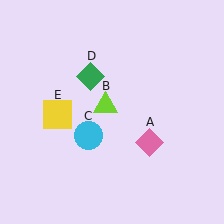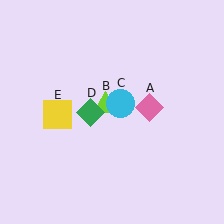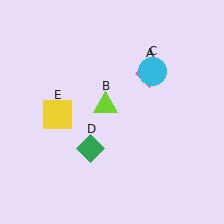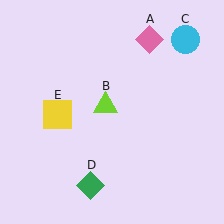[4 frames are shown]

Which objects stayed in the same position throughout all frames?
Lime triangle (object B) and yellow square (object E) remained stationary.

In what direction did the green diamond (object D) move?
The green diamond (object D) moved down.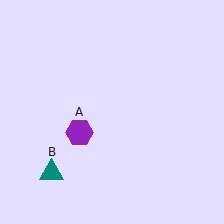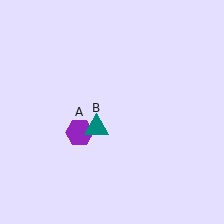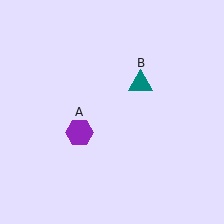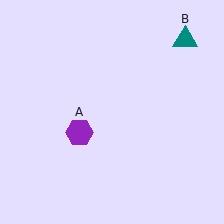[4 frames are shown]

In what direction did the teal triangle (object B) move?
The teal triangle (object B) moved up and to the right.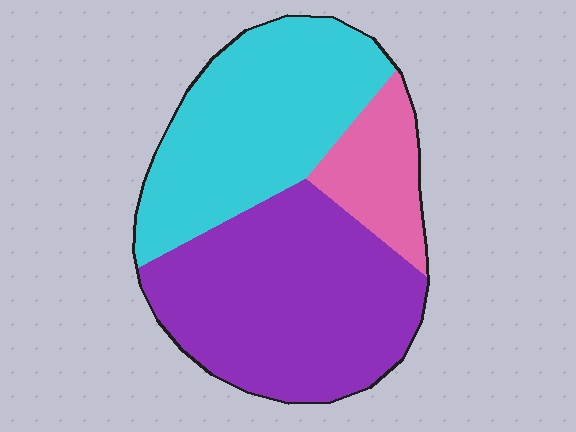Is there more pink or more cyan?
Cyan.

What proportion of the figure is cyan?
Cyan covers around 40% of the figure.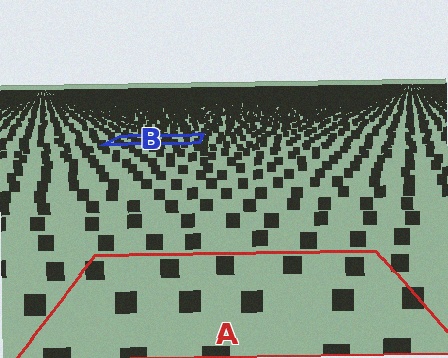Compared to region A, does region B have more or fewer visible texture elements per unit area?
Region B has more texture elements per unit area — they are packed more densely because it is farther away.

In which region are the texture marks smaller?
The texture marks are smaller in region B, because it is farther away.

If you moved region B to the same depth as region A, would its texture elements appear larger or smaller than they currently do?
They would appear larger. At a closer depth, the same texture elements are projected at a bigger on-screen size.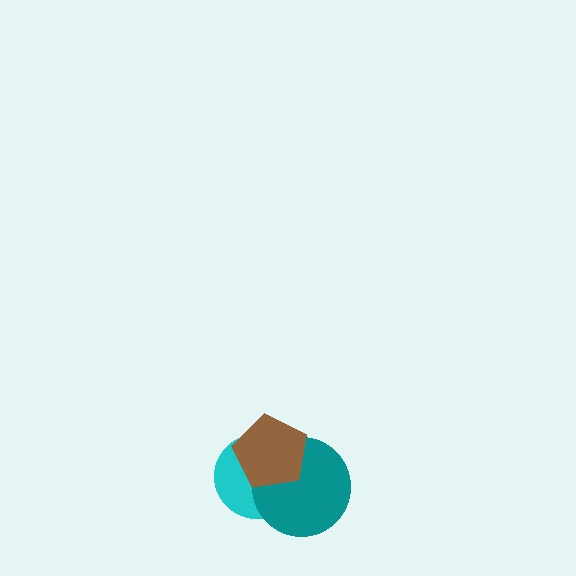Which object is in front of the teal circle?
The brown pentagon is in front of the teal circle.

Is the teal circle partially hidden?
Yes, it is partially covered by another shape.